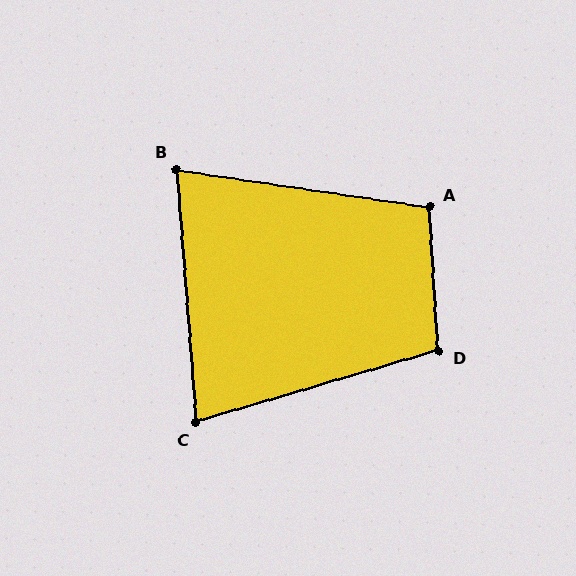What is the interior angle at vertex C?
Approximately 78 degrees (acute).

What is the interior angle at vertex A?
Approximately 102 degrees (obtuse).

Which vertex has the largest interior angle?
D, at approximately 103 degrees.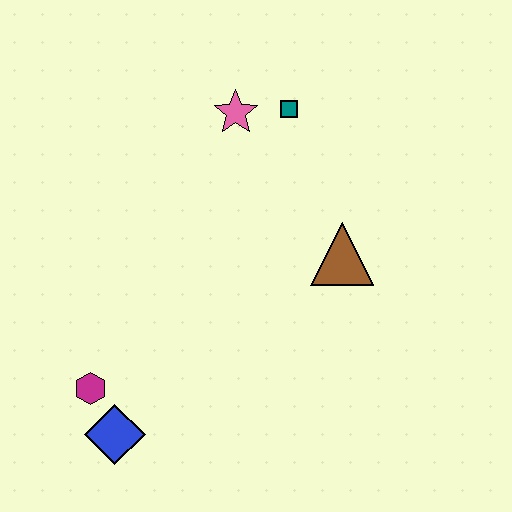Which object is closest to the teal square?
The pink star is closest to the teal square.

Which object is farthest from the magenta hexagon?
The teal square is farthest from the magenta hexagon.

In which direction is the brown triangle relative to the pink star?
The brown triangle is below the pink star.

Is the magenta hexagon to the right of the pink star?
No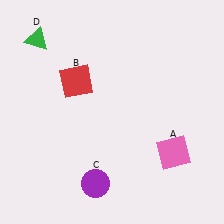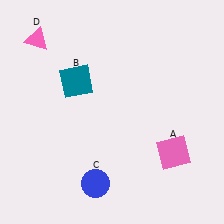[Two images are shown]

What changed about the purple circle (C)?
In Image 1, C is purple. In Image 2, it changed to blue.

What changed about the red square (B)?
In Image 1, B is red. In Image 2, it changed to teal.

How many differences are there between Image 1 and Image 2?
There are 3 differences between the two images.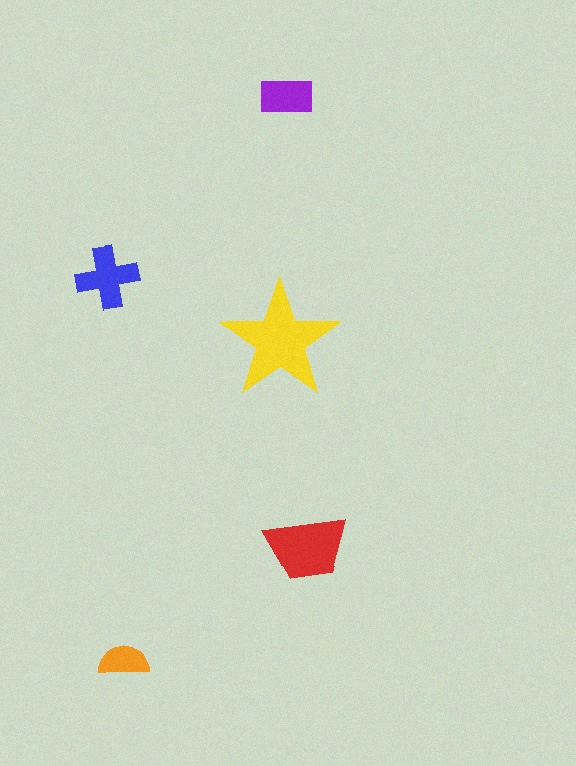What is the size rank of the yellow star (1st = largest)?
1st.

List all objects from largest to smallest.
The yellow star, the red trapezoid, the blue cross, the purple rectangle, the orange semicircle.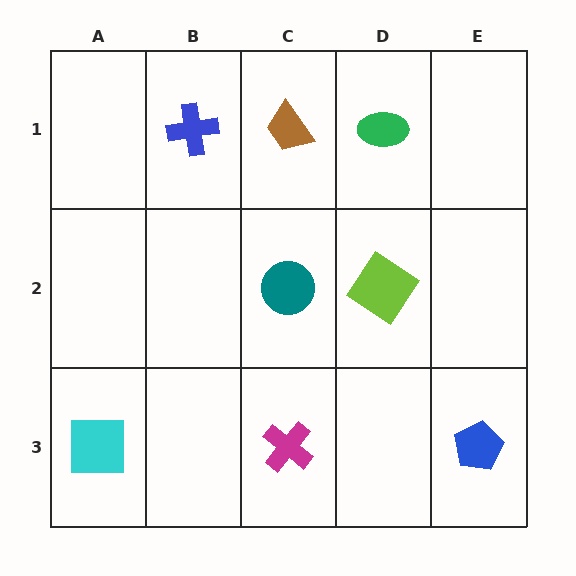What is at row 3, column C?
A magenta cross.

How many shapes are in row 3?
3 shapes.